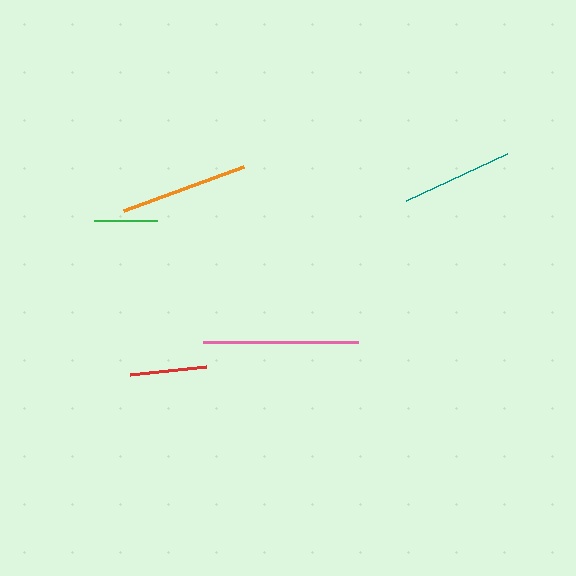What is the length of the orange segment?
The orange segment is approximately 128 pixels long.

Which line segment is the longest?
The pink line is the longest at approximately 155 pixels.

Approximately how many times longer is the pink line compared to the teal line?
The pink line is approximately 1.4 times the length of the teal line.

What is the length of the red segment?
The red segment is approximately 76 pixels long.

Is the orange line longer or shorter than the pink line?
The pink line is longer than the orange line.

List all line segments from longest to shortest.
From longest to shortest: pink, orange, teal, red, green.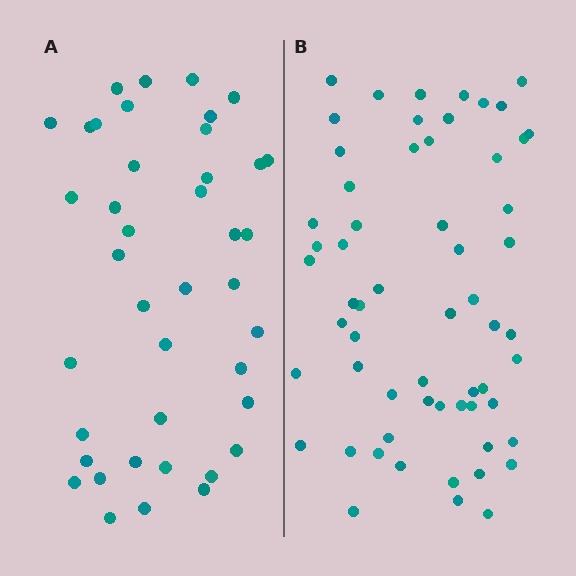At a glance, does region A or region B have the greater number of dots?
Region B (the right region) has more dots.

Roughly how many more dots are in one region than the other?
Region B has approximately 20 more dots than region A.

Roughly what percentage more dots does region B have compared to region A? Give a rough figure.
About 45% more.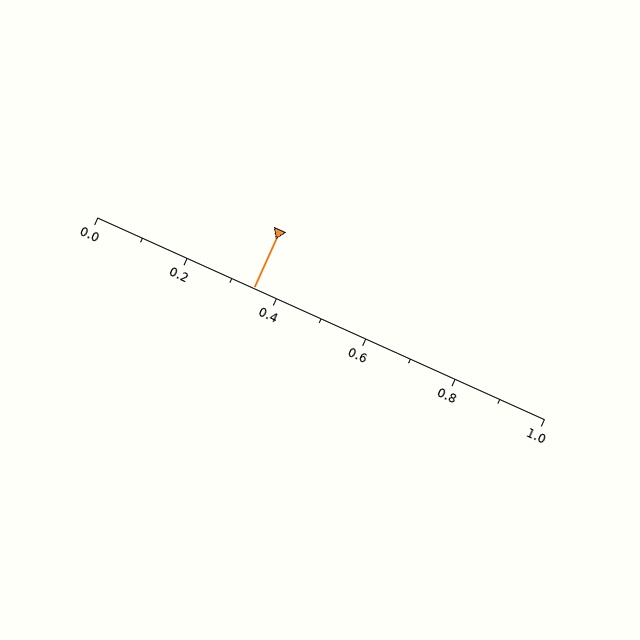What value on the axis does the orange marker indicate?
The marker indicates approximately 0.35.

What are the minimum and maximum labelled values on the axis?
The axis runs from 0.0 to 1.0.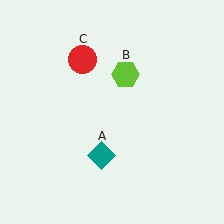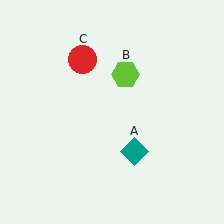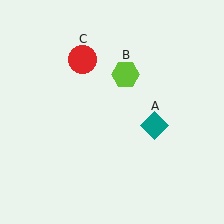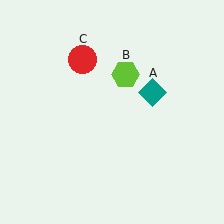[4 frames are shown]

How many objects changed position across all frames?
1 object changed position: teal diamond (object A).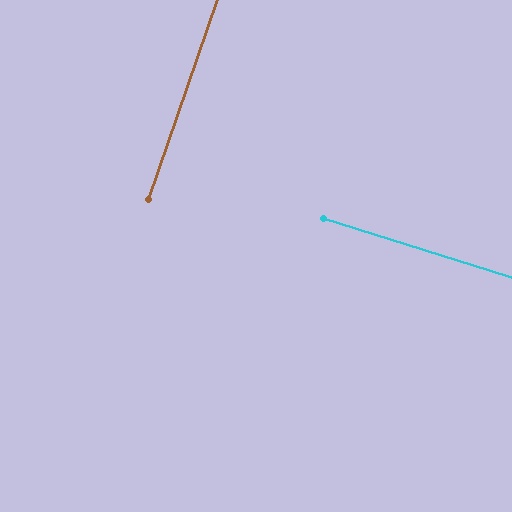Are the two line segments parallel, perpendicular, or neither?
Perpendicular — they meet at approximately 88°.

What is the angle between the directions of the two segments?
Approximately 88 degrees.